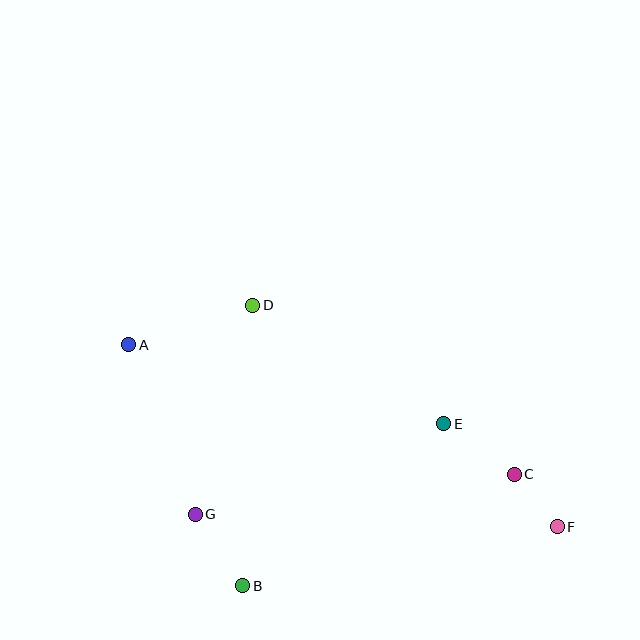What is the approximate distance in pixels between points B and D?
The distance between B and D is approximately 281 pixels.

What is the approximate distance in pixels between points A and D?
The distance between A and D is approximately 130 pixels.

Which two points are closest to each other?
Points C and F are closest to each other.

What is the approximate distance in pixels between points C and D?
The distance between C and D is approximately 312 pixels.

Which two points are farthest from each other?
Points A and F are farthest from each other.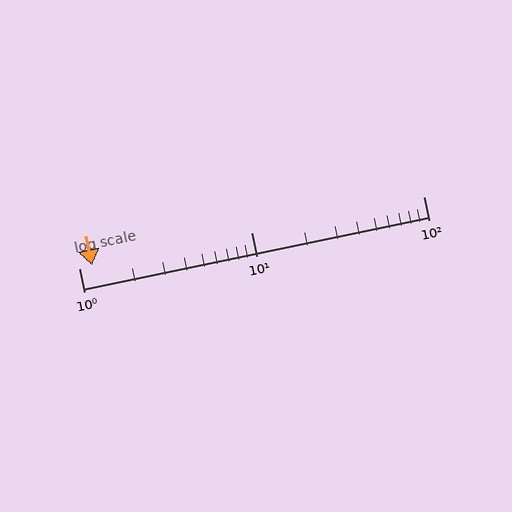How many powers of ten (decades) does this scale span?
The scale spans 2 decades, from 1 to 100.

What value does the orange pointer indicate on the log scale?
The pointer indicates approximately 1.2.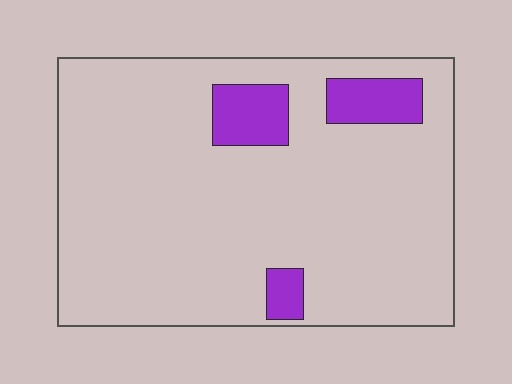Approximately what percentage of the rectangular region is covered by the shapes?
Approximately 10%.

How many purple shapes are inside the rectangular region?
3.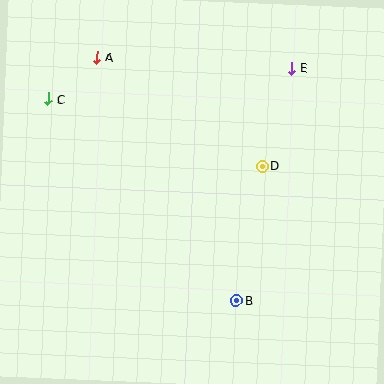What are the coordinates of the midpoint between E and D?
The midpoint between E and D is at (277, 117).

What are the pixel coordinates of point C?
Point C is at (48, 99).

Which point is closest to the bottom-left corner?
Point B is closest to the bottom-left corner.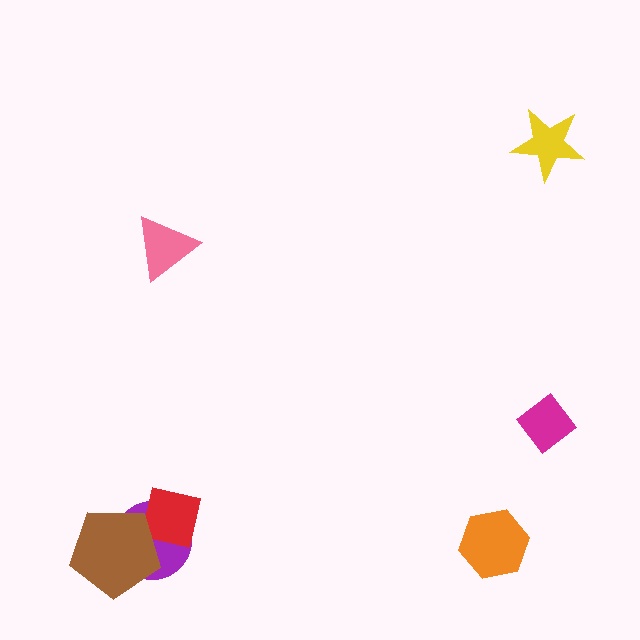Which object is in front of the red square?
The brown pentagon is in front of the red square.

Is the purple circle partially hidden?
Yes, it is partially covered by another shape.